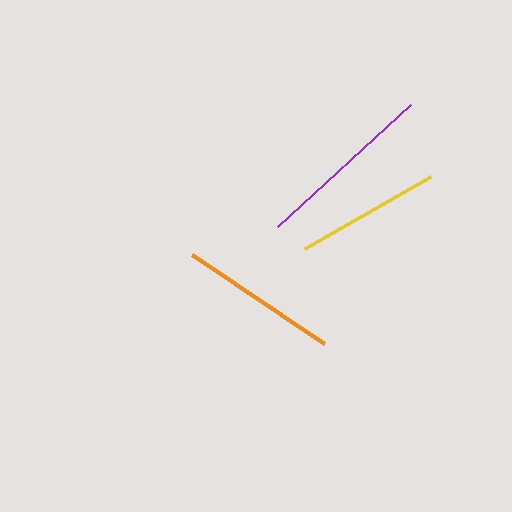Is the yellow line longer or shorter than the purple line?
The purple line is longer than the yellow line.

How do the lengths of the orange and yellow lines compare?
The orange and yellow lines are approximately the same length.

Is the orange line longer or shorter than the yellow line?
The orange line is longer than the yellow line.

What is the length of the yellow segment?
The yellow segment is approximately 145 pixels long.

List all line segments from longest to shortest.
From longest to shortest: purple, orange, yellow.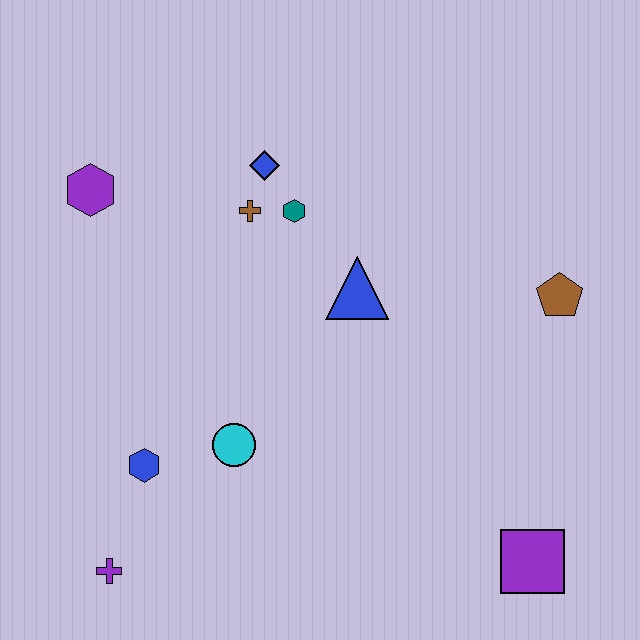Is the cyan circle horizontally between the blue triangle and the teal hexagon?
No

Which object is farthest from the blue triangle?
The purple cross is farthest from the blue triangle.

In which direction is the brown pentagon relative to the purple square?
The brown pentagon is above the purple square.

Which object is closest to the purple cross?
The blue hexagon is closest to the purple cross.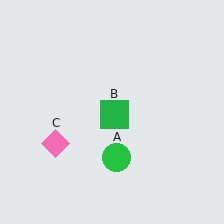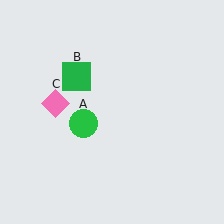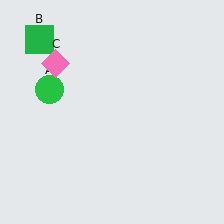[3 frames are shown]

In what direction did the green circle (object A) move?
The green circle (object A) moved up and to the left.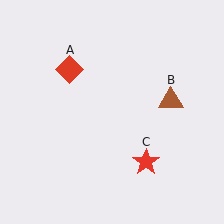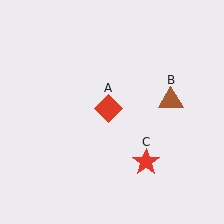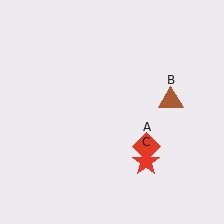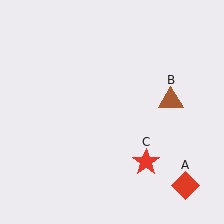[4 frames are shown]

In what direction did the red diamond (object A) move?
The red diamond (object A) moved down and to the right.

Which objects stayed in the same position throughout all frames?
Brown triangle (object B) and red star (object C) remained stationary.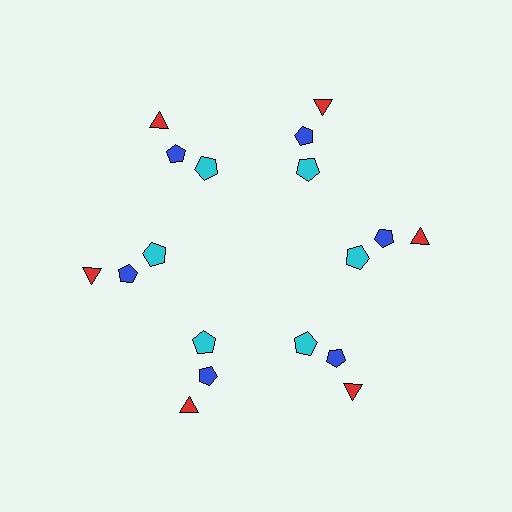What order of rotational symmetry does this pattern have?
This pattern has 6-fold rotational symmetry.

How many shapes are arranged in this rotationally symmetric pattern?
There are 18 shapes, arranged in 6 groups of 3.